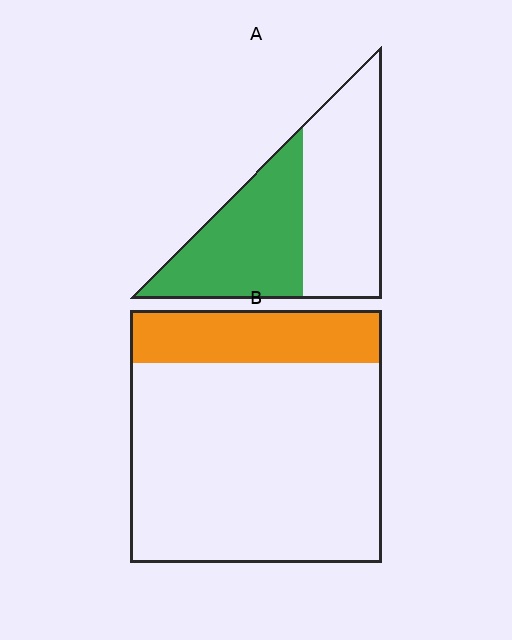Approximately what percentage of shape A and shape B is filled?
A is approximately 45% and B is approximately 20%.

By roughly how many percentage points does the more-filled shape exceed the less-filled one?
By roughly 25 percentage points (A over B).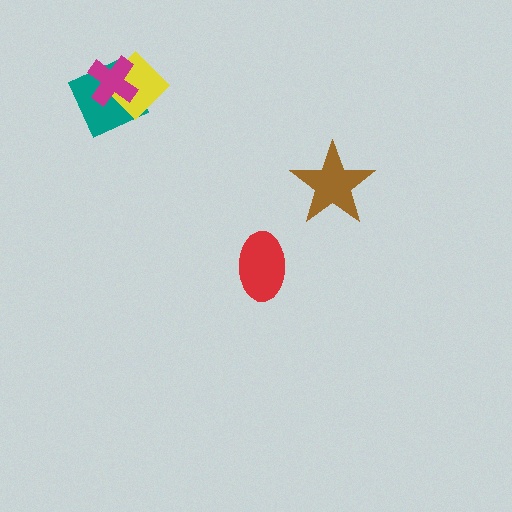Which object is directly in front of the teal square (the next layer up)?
The yellow diamond is directly in front of the teal square.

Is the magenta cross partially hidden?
No, no other shape covers it.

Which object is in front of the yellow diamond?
The magenta cross is in front of the yellow diamond.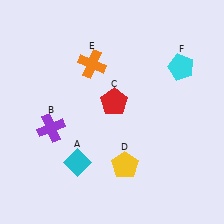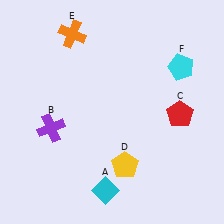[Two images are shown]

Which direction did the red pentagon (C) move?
The red pentagon (C) moved right.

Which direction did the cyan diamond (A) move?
The cyan diamond (A) moved right.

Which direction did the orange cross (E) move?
The orange cross (E) moved up.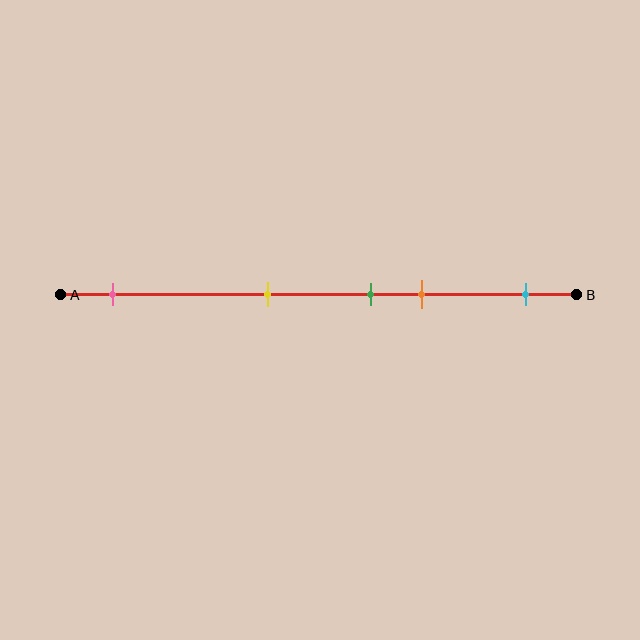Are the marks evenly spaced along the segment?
No, the marks are not evenly spaced.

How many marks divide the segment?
There are 5 marks dividing the segment.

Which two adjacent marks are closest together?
The green and orange marks are the closest adjacent pair.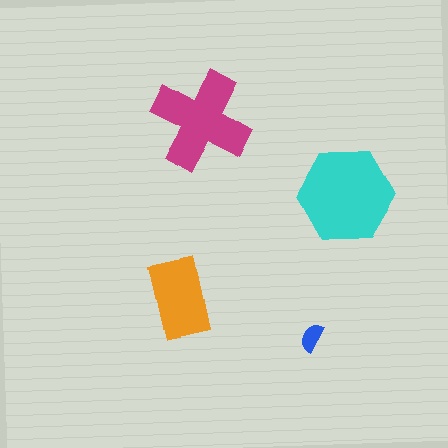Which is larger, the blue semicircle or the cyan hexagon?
The cyan hexagon.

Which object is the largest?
The cyan hexagon.